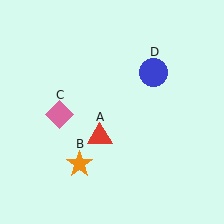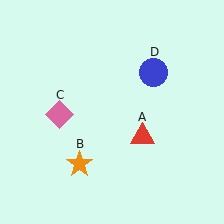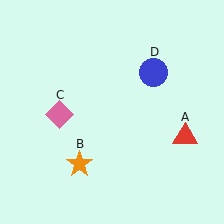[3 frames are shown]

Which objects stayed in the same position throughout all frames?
Orange star (object B) and pink diamond (object C) and blue circle (object D) remained stationary.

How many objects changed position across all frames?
1 object changed position: red triangle (object A).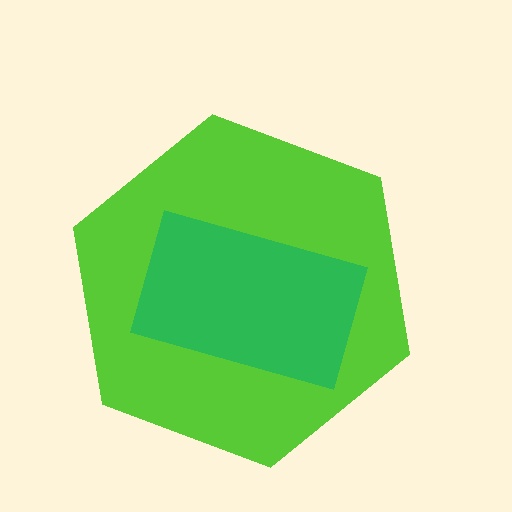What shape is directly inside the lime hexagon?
The green rectangle.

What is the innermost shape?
The green rectangle.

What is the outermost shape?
The lime hexagon.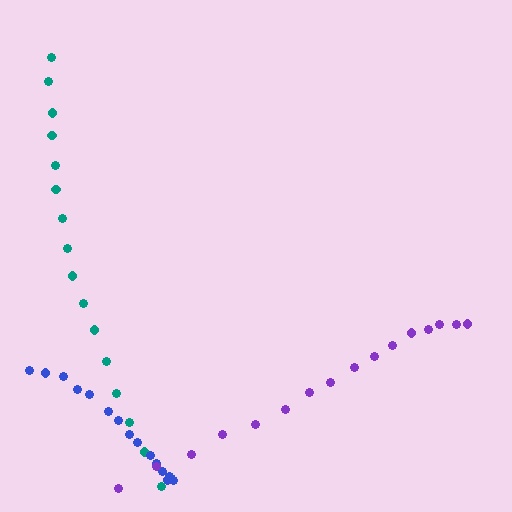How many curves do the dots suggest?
There are 3 distinct paths.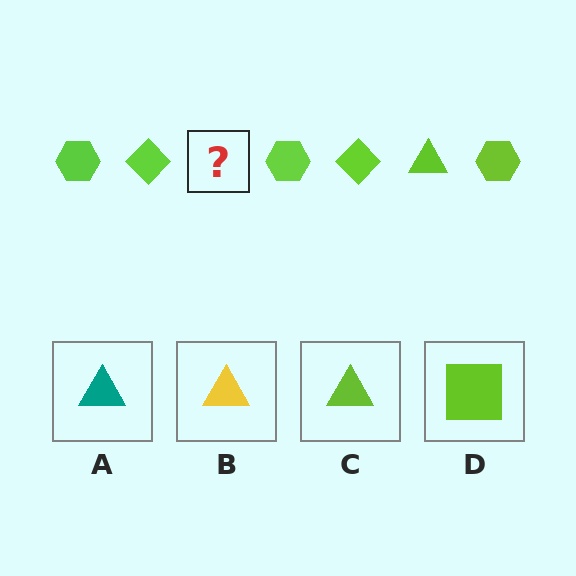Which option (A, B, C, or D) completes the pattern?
C.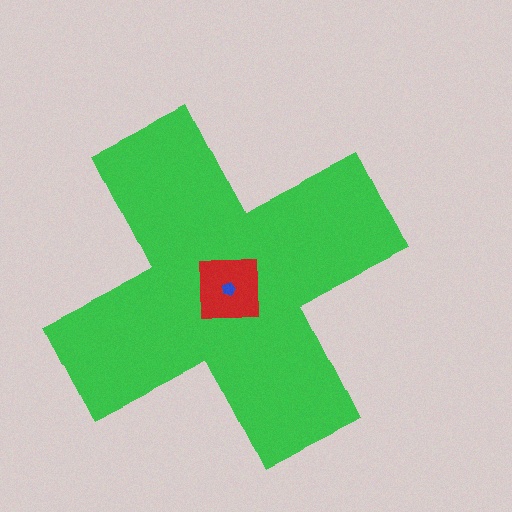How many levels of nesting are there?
3.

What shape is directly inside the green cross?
The red square.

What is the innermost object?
The blue pentagon.